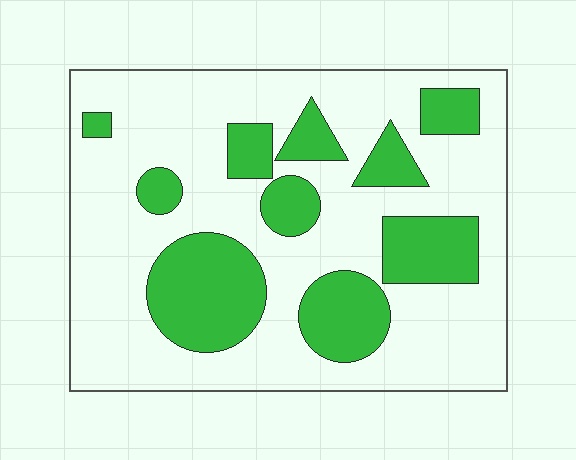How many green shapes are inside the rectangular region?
10.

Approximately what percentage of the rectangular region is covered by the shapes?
Approximately 30%.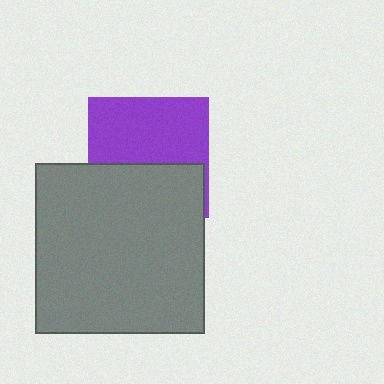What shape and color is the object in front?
The object in front is a gray square.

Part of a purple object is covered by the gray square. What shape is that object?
It is a square.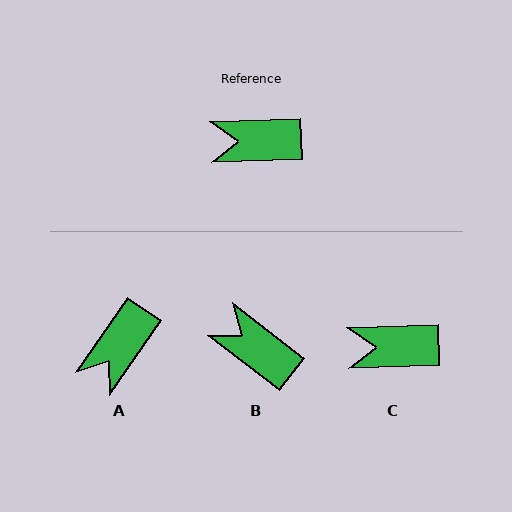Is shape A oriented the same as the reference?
No, it is off by about 54 degrees.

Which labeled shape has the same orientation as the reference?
C.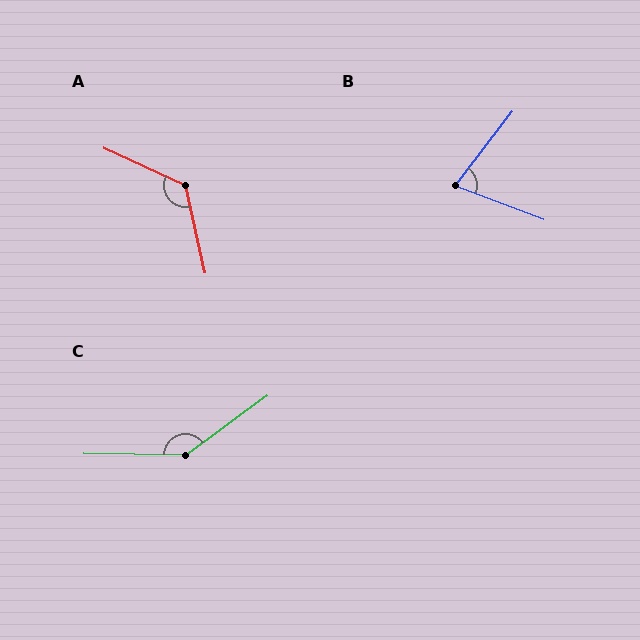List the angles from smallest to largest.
B (73°), A (127°), C (143°).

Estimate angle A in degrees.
Approximately 127 degrees.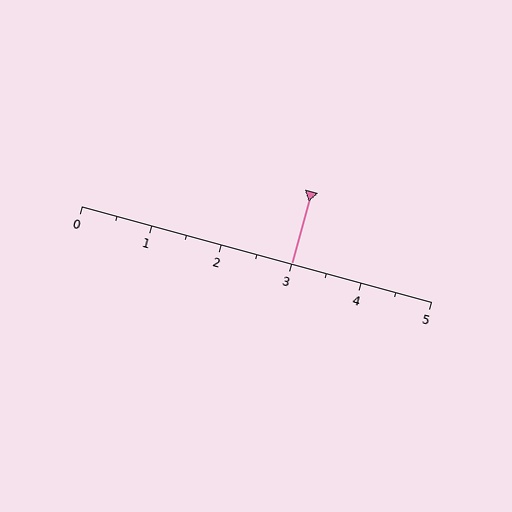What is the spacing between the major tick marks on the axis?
The major ticks are spaced 1 apart.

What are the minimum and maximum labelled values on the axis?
The axis runs from 0 to 5.